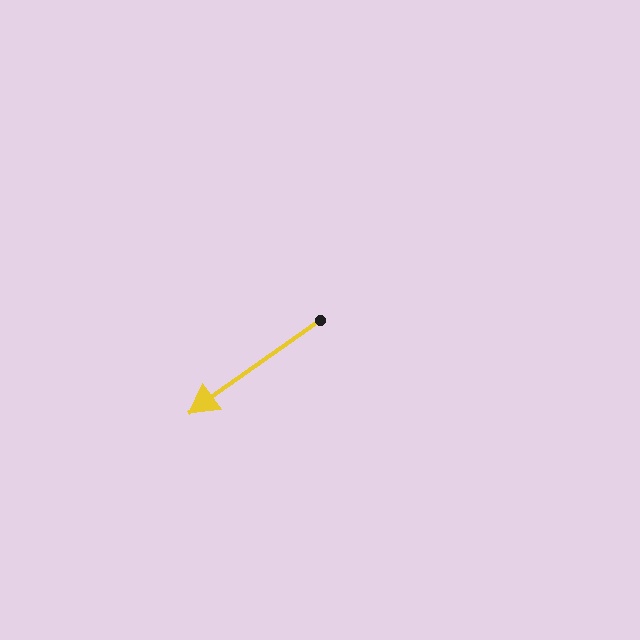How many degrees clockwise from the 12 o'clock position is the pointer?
Approximately 235 degrees.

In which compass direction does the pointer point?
Southwest.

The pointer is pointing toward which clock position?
Roughly 8 o'clock.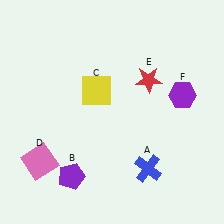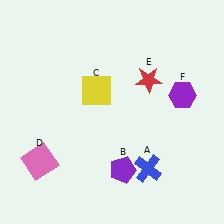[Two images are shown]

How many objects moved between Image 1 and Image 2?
1 object moved between the two images.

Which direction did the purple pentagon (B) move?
The purple pentagon (B) moved right.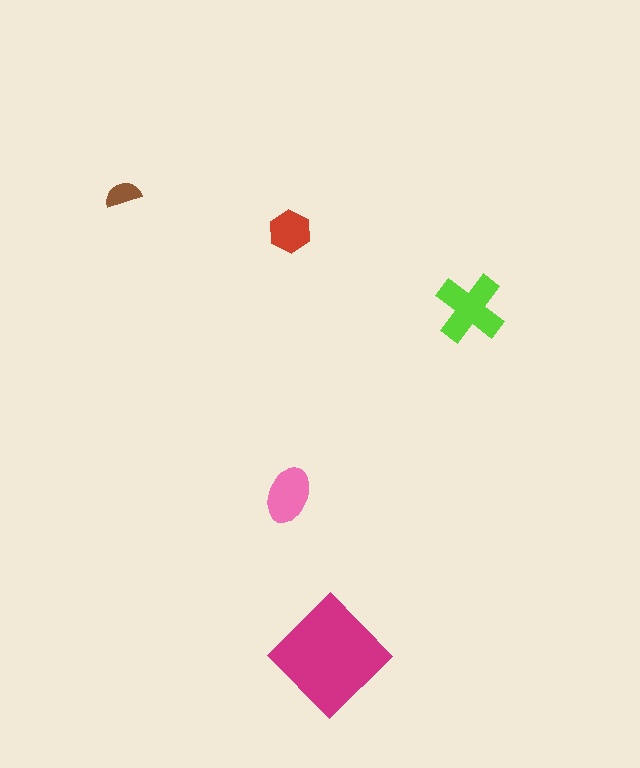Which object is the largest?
The magenta diamond.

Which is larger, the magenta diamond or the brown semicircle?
The magenta diamond.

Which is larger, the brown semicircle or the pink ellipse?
The pink ellipse.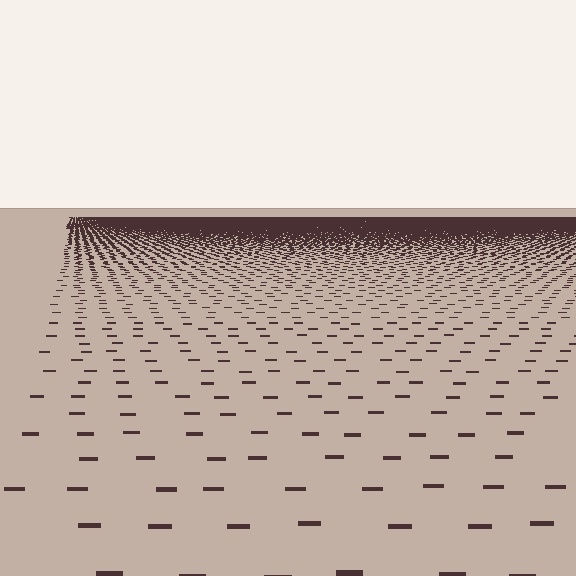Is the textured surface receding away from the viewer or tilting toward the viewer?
The surface is receding away from the viewer. Texture elements get smaller and denser toward the top.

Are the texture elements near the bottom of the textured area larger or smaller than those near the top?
Larger. Near the bottom, elements are closer to the viewer and appear at a bigger on-screen size.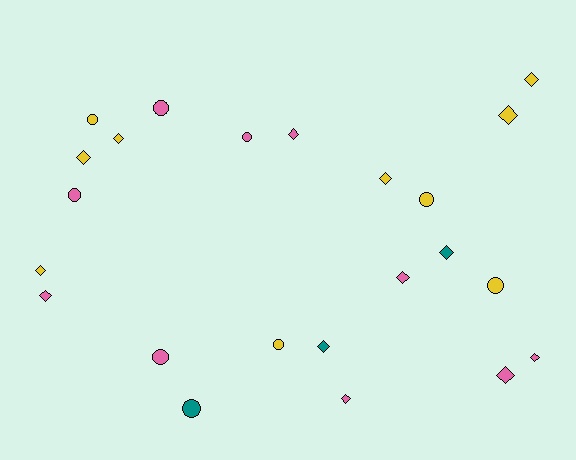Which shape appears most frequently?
Diamond, with 14 objects.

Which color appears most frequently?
Pink, with 10 objects.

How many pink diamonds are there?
There are 6 pink diamonds.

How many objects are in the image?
There are 23 objects.